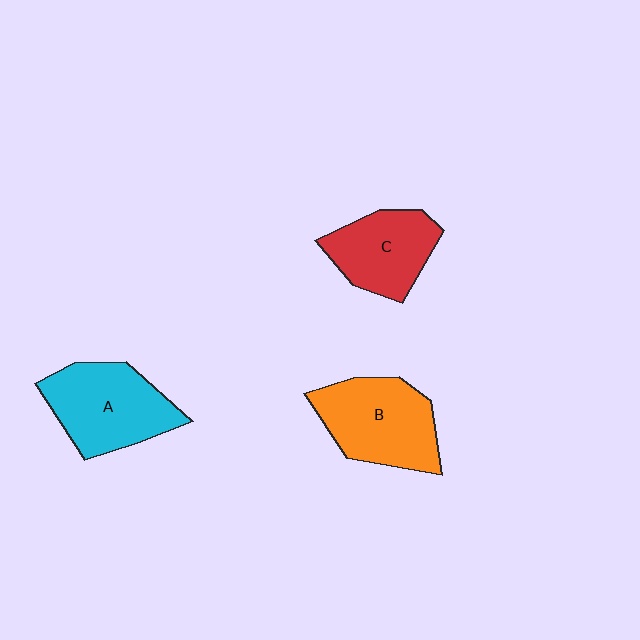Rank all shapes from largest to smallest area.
From largest to smallest: A (cyan), B (orange), C (red).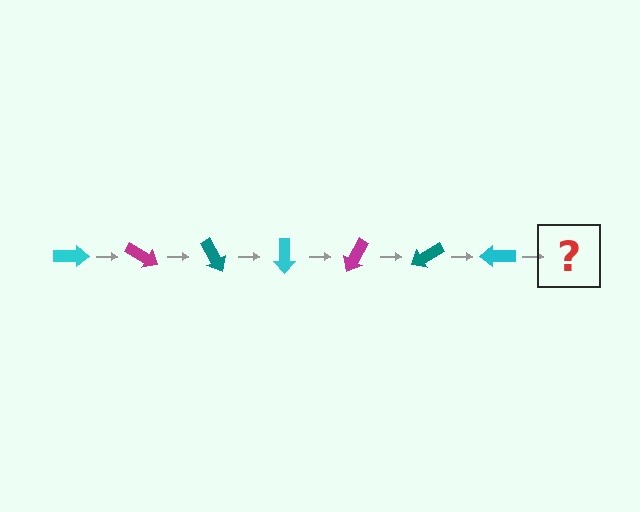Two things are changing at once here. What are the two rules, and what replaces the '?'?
The two rules are that it rotates 30 degrees each step and the color cycles through cyan, magenta, and teal. The '?' should be a magenta arrow, rotated 210 degrees from the start.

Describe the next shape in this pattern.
It should be a magenta arrow, rotated 210 degrees from the start.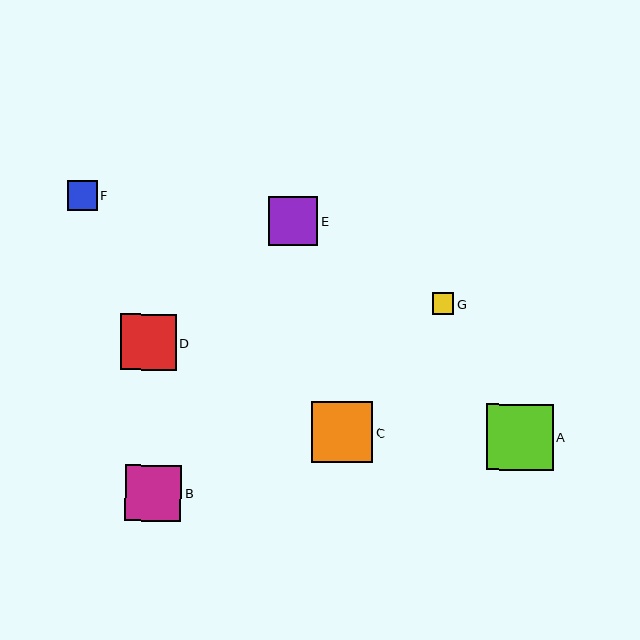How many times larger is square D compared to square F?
Square D is approximately 1.9 times the size of square F.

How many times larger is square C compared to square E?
Square C is approximately 1.2 times the size of square E.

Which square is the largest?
Square A is the largest with a size of approximately 66 pixels.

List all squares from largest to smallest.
From largest to smallest: A, C, B, D, E, F, G.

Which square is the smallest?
Square G is the smallest with a size of approximately 22 pixels.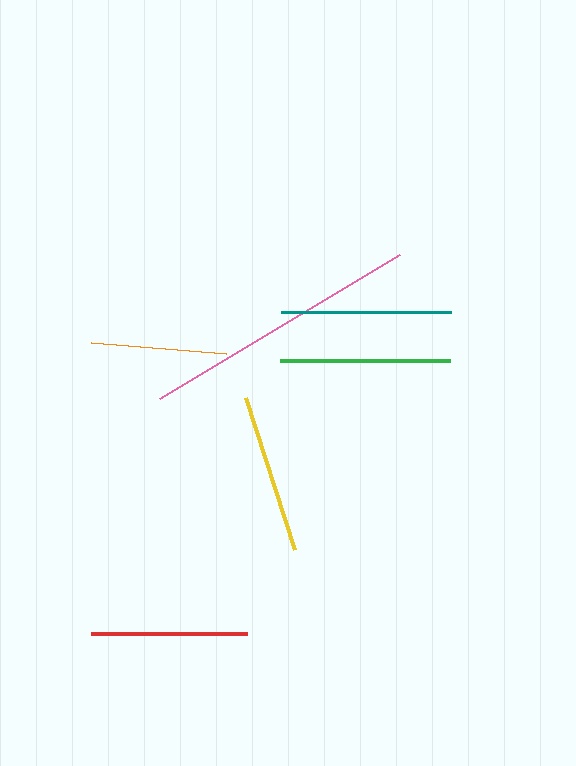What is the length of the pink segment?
The pink segment is approximately 280 pixels long.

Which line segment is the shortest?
The orange line is the shortest at approximately 135 pixels.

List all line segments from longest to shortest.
From longest to shortest: pink, teal, green, yellow, red, orange.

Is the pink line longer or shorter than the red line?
The pink line is longer than the red line.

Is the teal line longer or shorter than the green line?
The teal line is longer than the green line.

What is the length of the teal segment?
The teal segment is approximately 171 pixels long.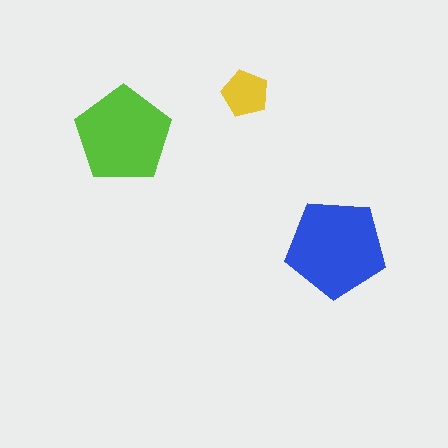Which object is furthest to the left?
The lime pentagon is leftmost.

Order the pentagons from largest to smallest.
the blue one, the lime one, the yellow one.